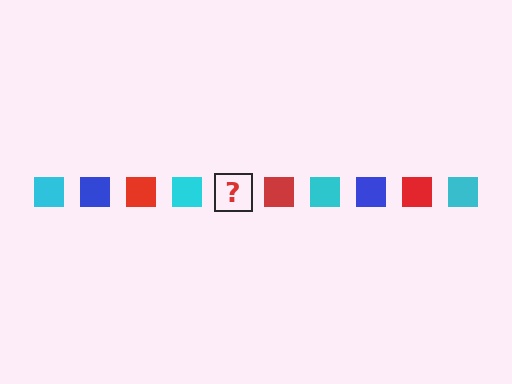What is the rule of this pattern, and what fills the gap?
The rule is that the pattern cycles through cyan, blue, red squares. The gap should be filled with a blue square.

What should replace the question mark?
The question mark should be replaced with a blue square.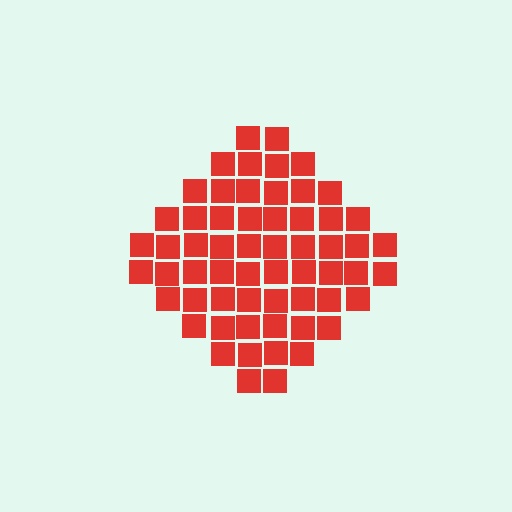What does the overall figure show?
The overall figure shows a diamond.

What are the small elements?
The small elements are squares.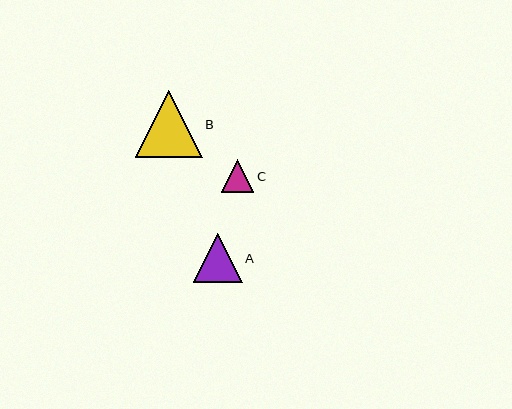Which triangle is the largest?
Triangle B is the largest with a size of approximately 67 pixels.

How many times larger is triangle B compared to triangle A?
Triangle B is approximately 1.4 times the size of triangle A.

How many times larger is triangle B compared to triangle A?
Triangle B is approximately 1.4 times the size of triangle A.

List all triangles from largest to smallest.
From largest to smallest: B, A, C.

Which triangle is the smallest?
Triangle C is the smallest with a size of approximately 33 pixels.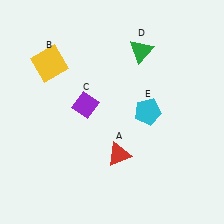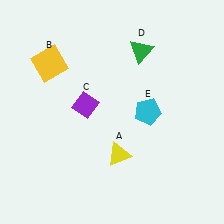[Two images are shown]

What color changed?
The triangle (A) changed from red in Image 1 to yellow in Image 2.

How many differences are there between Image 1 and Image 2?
There is 1 difference between the two images.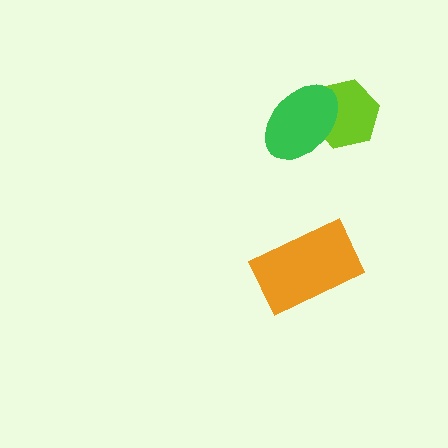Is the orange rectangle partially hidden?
No, no other shape covers it.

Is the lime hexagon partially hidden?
Yes, it is partially covered by another shape.